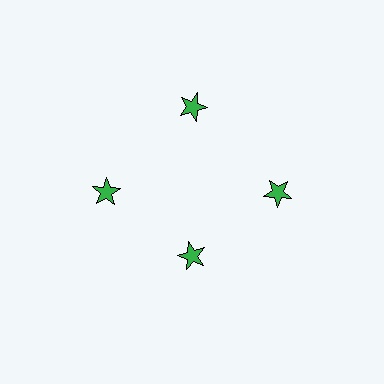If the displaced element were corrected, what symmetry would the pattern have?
It would have 4-fold rotational symmetry — the pattern would map onto itself every 90 degrees.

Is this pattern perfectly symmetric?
No. The 4 green stars are arranged in a ring, but one element near the 6 o'clock position is pulled inward toward the center, breaking the 4-fold rotational symmetry.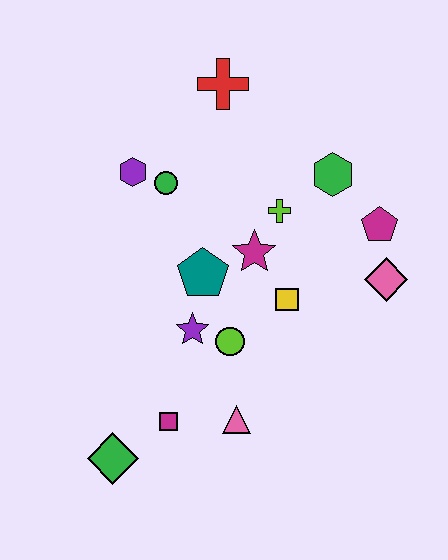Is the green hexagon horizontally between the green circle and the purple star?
No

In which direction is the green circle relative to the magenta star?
The green circle is to the left of the magenta star.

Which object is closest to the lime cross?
The magenta star is closest to the lime cross.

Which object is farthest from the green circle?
The green diamond is farthest from the green circle.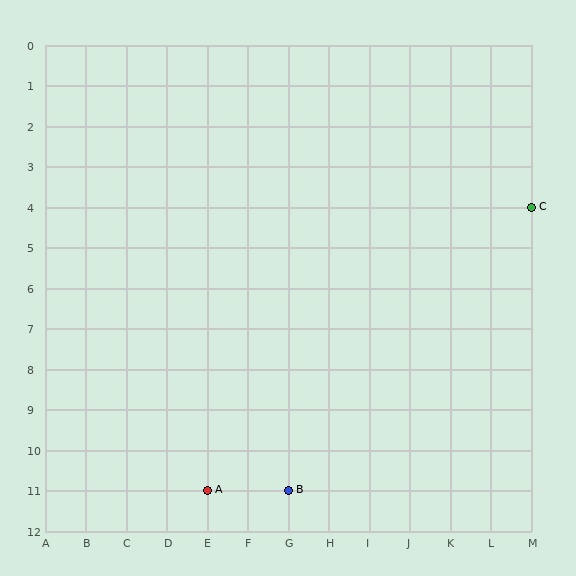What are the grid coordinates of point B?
Point B is at grid coordinates (G, 11).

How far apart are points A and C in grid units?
Points A and C are 8 columns and 7 rows apart (about 10.6 grid units diagonally).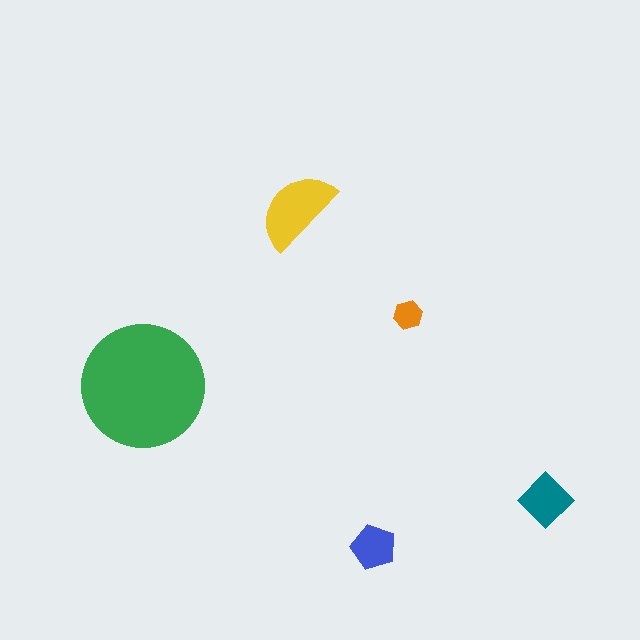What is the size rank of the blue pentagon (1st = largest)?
4th.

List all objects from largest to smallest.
The green circle, the yellow semicircle, the teal diamond, the blue pentagon, the orange hexagon.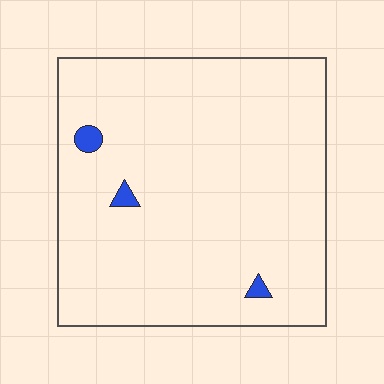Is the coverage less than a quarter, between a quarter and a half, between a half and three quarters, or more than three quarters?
Less than a quarter.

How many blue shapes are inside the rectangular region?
3.